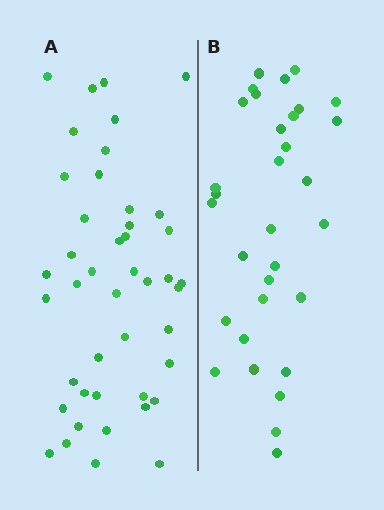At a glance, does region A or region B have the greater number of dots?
Region A (the left region) has more dots.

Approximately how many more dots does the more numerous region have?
Region A has roughly 12 or so more dots than region B.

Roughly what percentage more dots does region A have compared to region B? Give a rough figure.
About 40% more.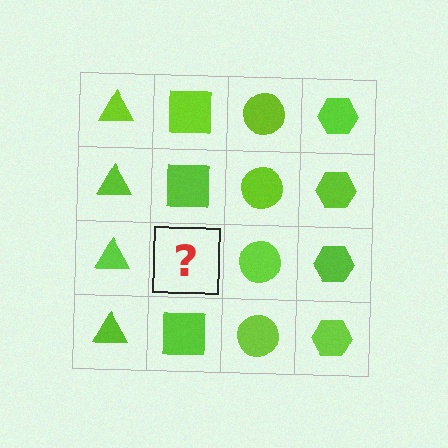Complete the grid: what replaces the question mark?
The question mark should be replaced with a lime square.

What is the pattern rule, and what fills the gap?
The rule is that each column has a consistent shape. The gap should be filled with a lime square.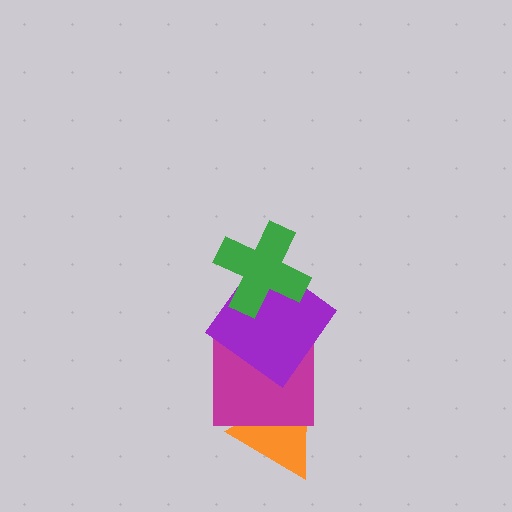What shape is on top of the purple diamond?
The green cross is on top of the purple diamond.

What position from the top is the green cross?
The green cross is 1st from the top.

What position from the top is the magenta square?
The magenta square is 3rd from the top.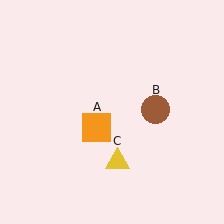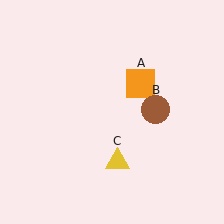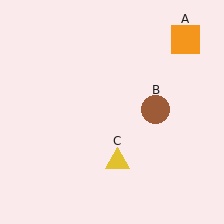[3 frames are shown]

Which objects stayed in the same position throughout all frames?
Brown circle (object B) and yellow triangle (object C) remained stationary.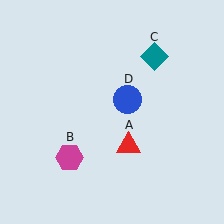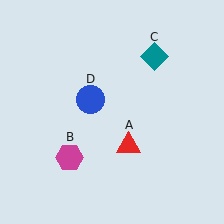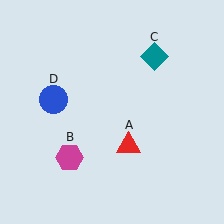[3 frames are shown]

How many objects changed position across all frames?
1 object changed position: blue circle (object D).